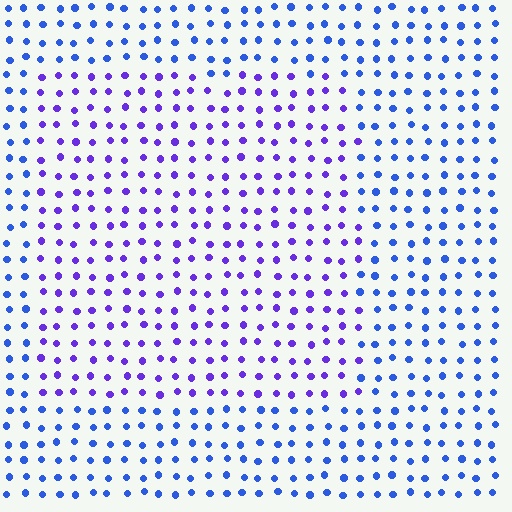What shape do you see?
I see a rectangle.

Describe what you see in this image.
The image is filled with small blue elements in a uniform arrangement. A rectangle-shaped region is visible where the elements are tinted to a slightly different hue, forming a subtle color boundary.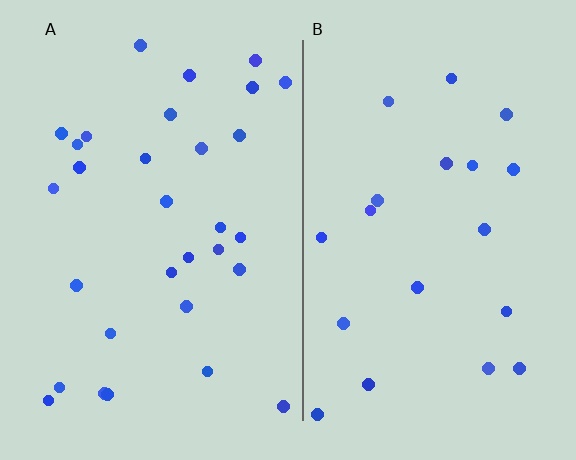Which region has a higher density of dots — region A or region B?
A (the left).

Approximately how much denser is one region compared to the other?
Approximately 1.6× — region A over region B.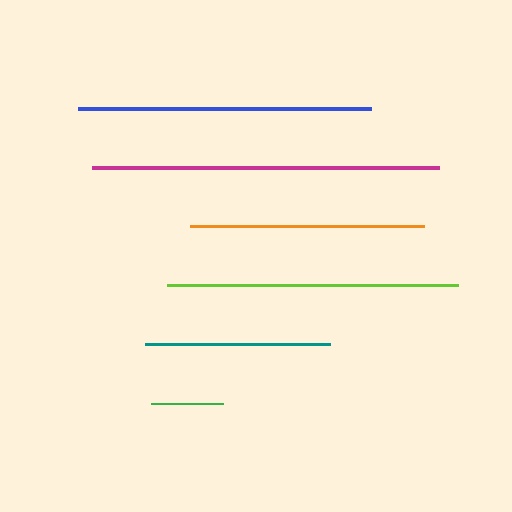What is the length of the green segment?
The green segment is approximately 72 pixels long.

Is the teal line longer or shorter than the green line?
The teal line is longer than the green line.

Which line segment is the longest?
The magenta line is the longest at approximately 347 pixels.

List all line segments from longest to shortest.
From longest to shortest: magenta, blue, lime, orange, teal, green.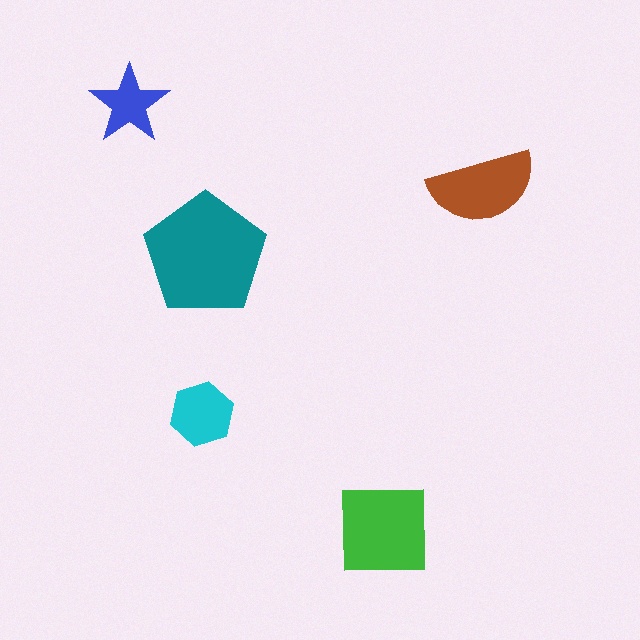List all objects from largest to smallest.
The teal pentagon, the green square, the brown semicircle, the cyan hexagon, the blue star.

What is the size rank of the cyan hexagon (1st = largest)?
4th.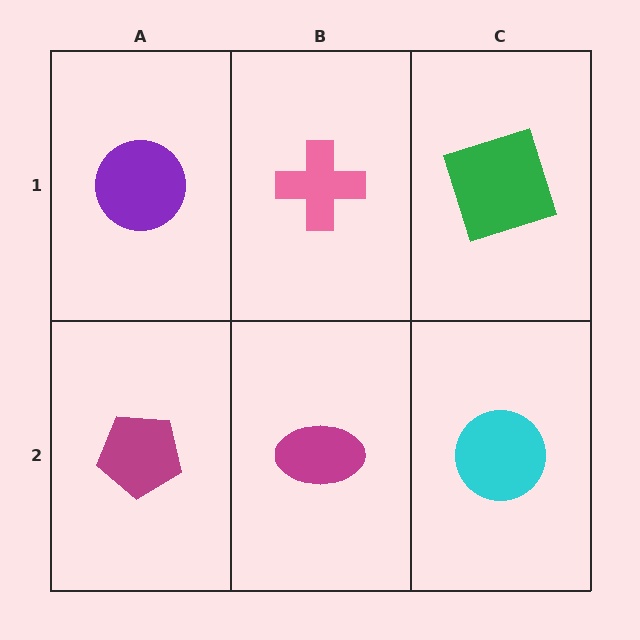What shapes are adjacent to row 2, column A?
A purple circle (row 1, column A), a magenta ellipse (row 2, column B).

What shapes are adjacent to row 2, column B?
A pink cross (row 1, column B), a magenta pentagon (row 2, column A), a cyan circle (row 2, column C).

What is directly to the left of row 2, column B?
A magenta pentagon.